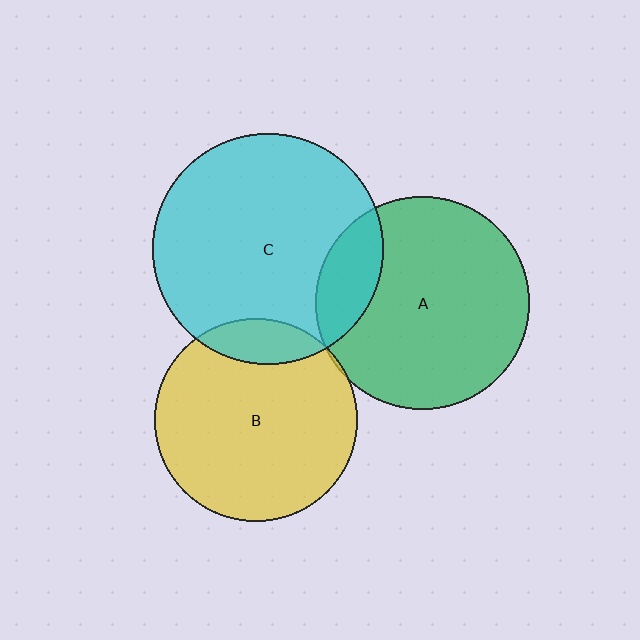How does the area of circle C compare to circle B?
Approximately 1.3 times.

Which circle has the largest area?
Circle C (cyan).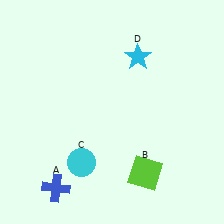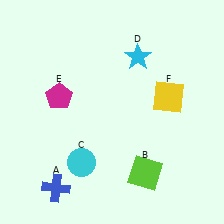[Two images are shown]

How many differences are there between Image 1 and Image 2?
There are 2 differences between the two images.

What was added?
A magenta pentagon (E), a yellow square (F) were added in Image 2.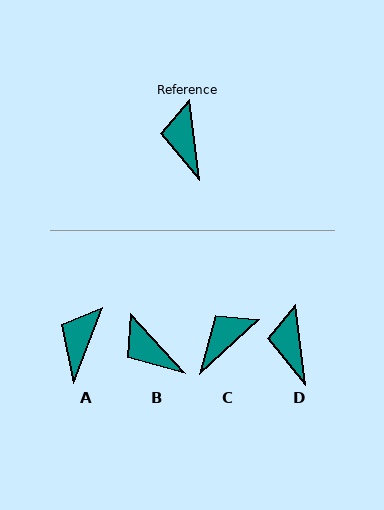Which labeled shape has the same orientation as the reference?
D.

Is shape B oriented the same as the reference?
No, it is off by about 36 degrees.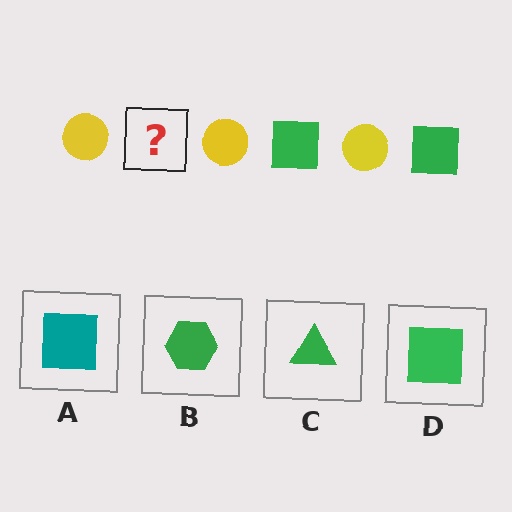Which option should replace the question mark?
Option D.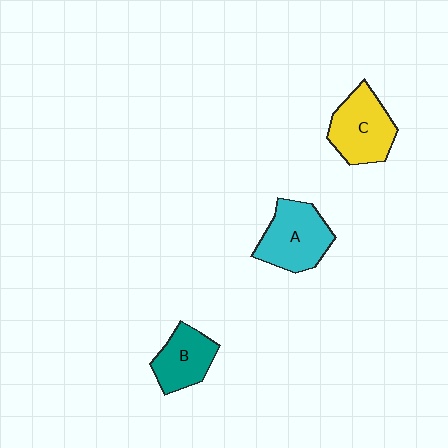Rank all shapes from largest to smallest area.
From largest to smallest: A (cyan), C (yellow), B (teal).